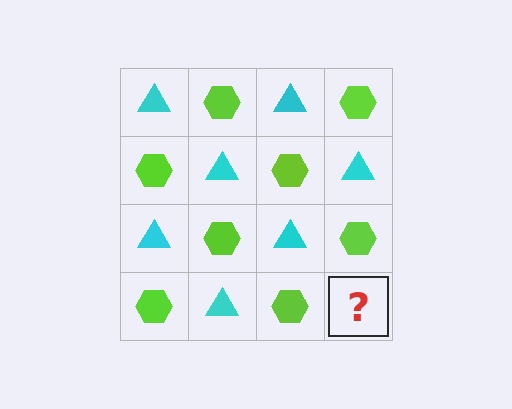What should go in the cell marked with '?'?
The missing cell should contain a cyan triangle.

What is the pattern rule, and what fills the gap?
The rule is that it alternates cyan triangle and lime hexagon in a checkerboard pattern. The gap should be filled with a cyan triangle.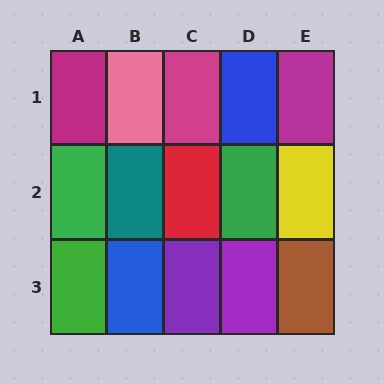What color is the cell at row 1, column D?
Blue.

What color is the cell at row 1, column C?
Magenta.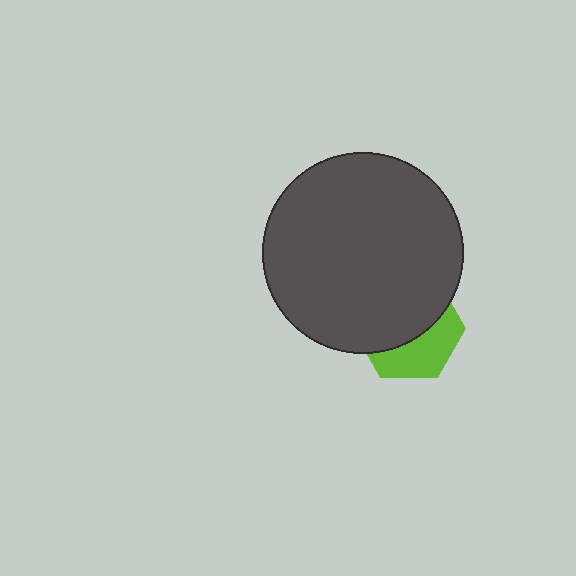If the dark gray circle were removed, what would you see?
You would see the complete lime hexagon.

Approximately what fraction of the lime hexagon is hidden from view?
Roughly 60% of the lime hexagon is hidden behind the dark gray circle.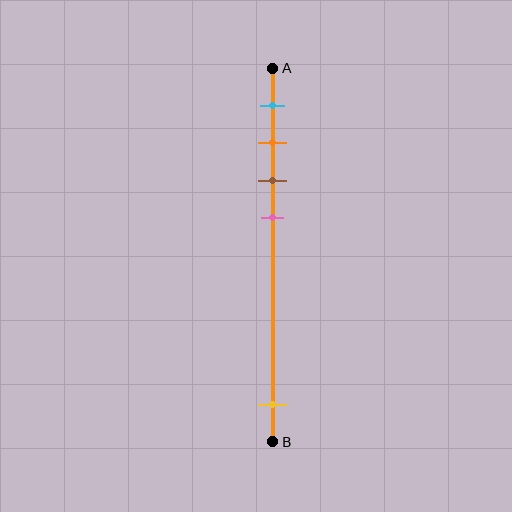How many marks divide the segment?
There are 5 marks dividing the segment.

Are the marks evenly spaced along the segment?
No, the marks are not evenly spaced.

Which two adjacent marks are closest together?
The orange and brown marks are the closest adjacent pair.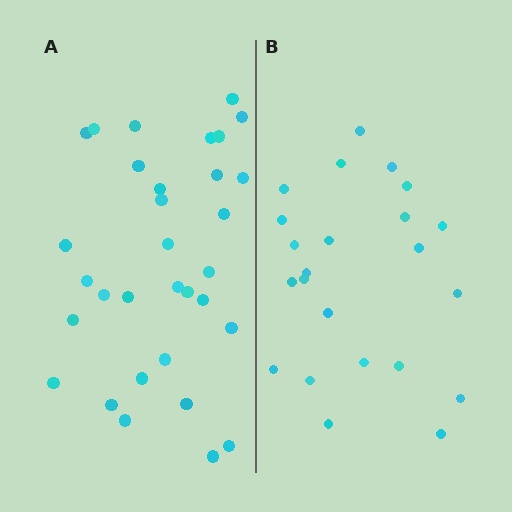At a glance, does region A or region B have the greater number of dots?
Region A (the left region) has more dots.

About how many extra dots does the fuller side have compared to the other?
Region A has roughly 8 or so more dots than region B.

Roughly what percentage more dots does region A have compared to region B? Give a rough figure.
About 40% more.